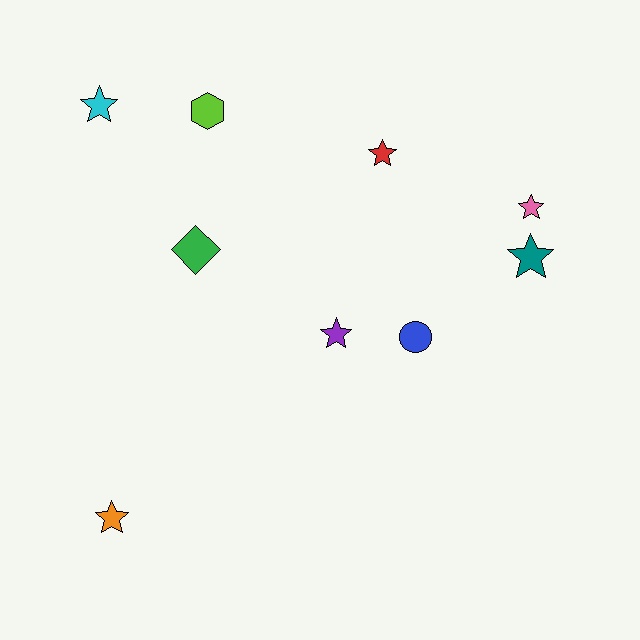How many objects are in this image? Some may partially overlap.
There are 9 objects.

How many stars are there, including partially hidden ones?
There are 6 stars.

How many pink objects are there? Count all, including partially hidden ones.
There is 1 pink object.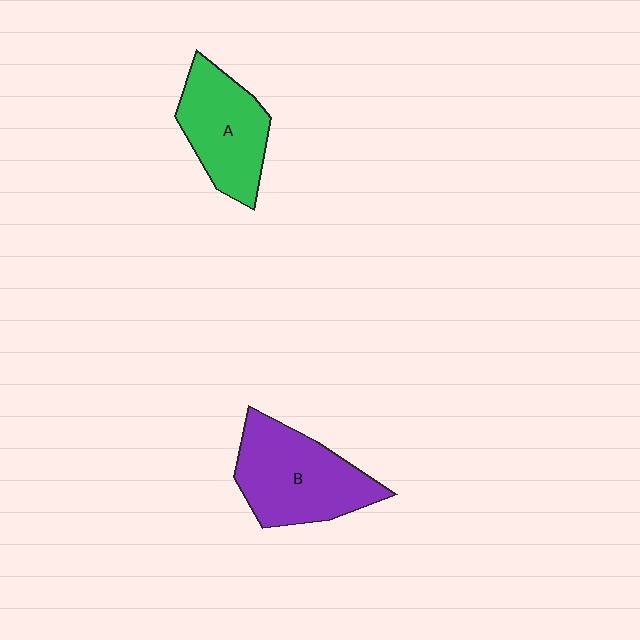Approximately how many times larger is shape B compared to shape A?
Approximately 1.2 times.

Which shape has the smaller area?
Shape A (green).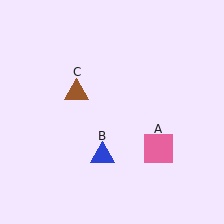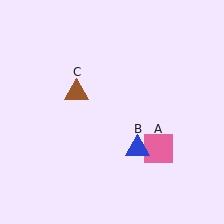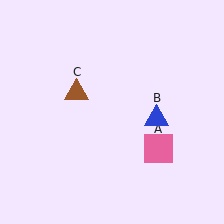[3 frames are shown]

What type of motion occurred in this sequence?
The blue triangle (object B) rotated counterclockwise around the center of the scene.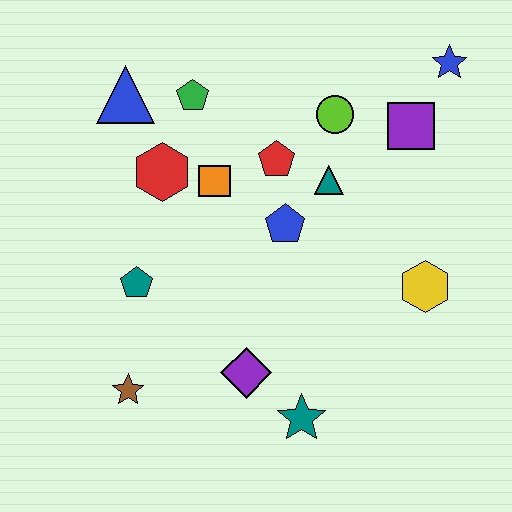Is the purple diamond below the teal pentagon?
Yes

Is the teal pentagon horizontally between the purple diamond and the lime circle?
No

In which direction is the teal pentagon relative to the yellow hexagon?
The teal pentagon is to the left of the yellow hexagon.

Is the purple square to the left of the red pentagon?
No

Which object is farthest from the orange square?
The blue star is farthest from the orange square.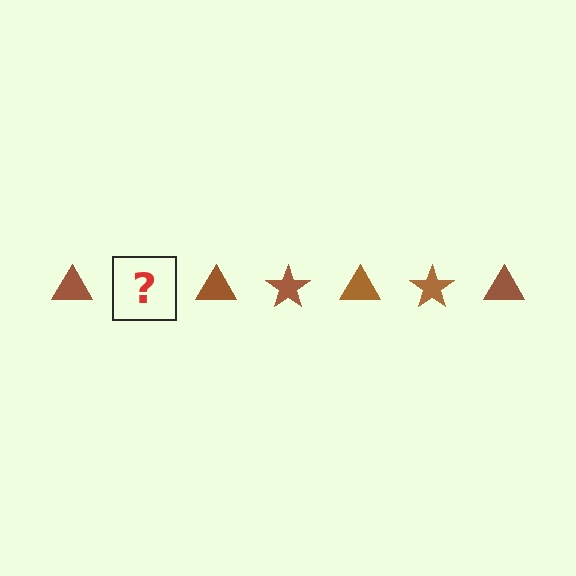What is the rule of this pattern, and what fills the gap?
The rule is that the pattern cycles through triangle, star shapes in brown. The gap should be filled with a brown star.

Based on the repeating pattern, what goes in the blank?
The blank should be a brown star.